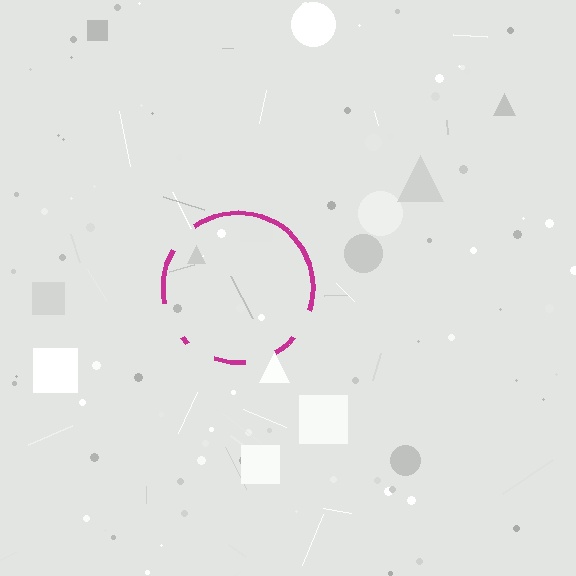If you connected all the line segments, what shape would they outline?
They would outline a circle.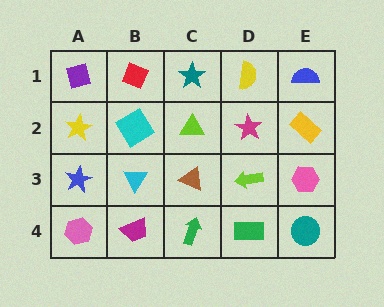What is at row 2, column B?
A cyan diamond.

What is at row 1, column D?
A yellow semicircle.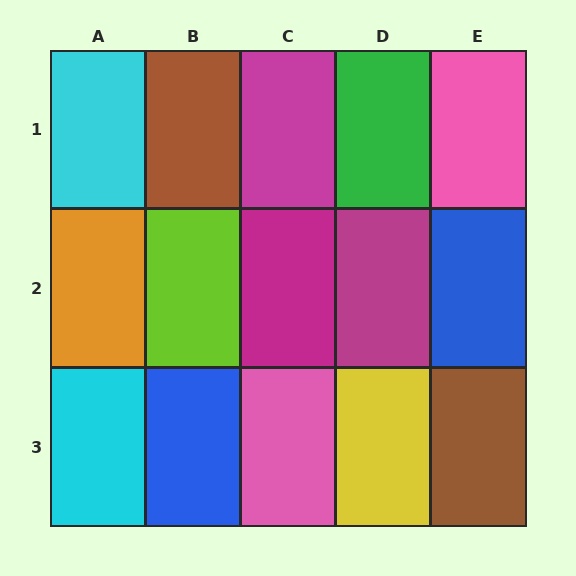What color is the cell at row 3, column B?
Blue.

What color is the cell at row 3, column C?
Pink.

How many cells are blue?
2 cells are blue.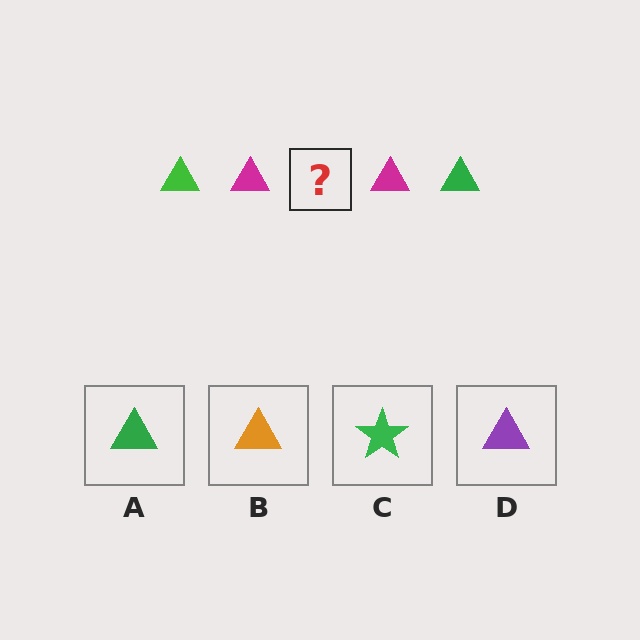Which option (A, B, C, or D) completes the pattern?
A.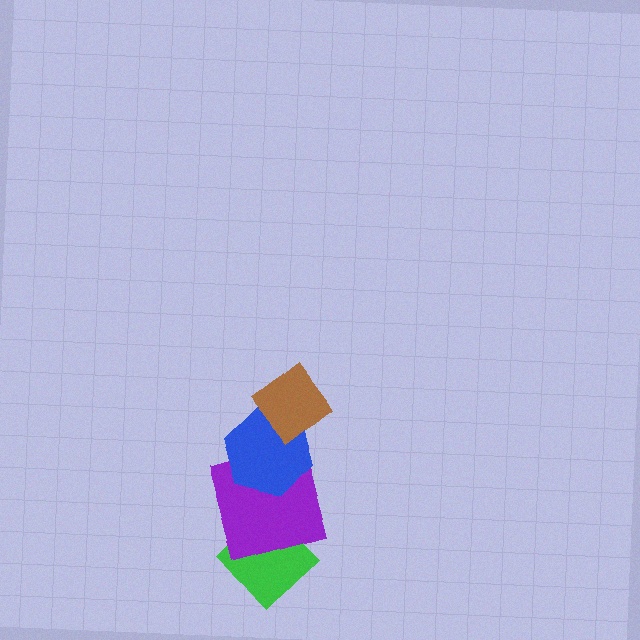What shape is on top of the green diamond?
The purple square is on top of the green diamond.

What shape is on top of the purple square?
The blue hexagon is on top of the purple square.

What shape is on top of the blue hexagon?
The brown diamond is on top of the blue hexagon.